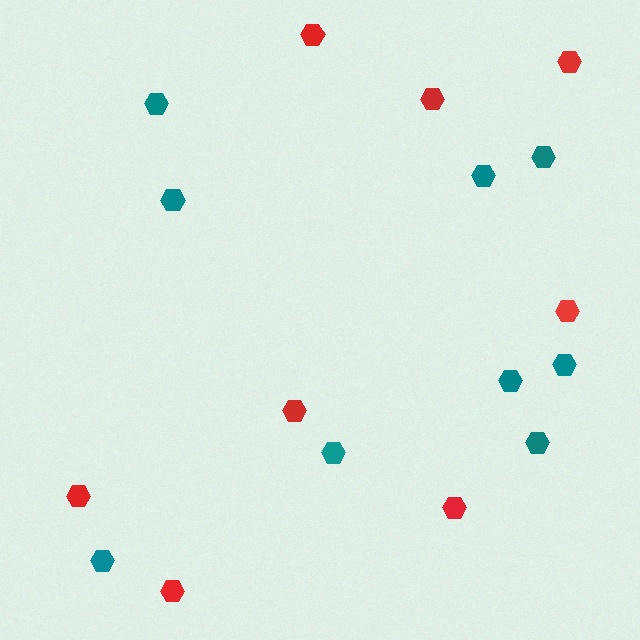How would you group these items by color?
There are 2 groups: one group of red hexagons (8) and one group of teal hexagons (9).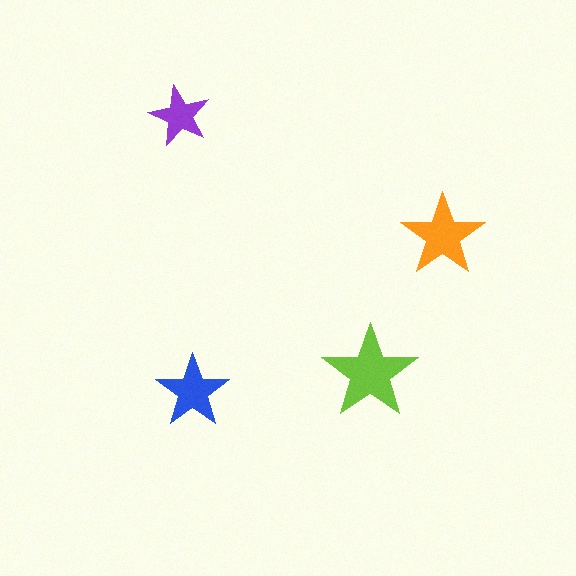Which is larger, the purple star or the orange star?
The orange one.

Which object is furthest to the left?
The purple star is leftmost.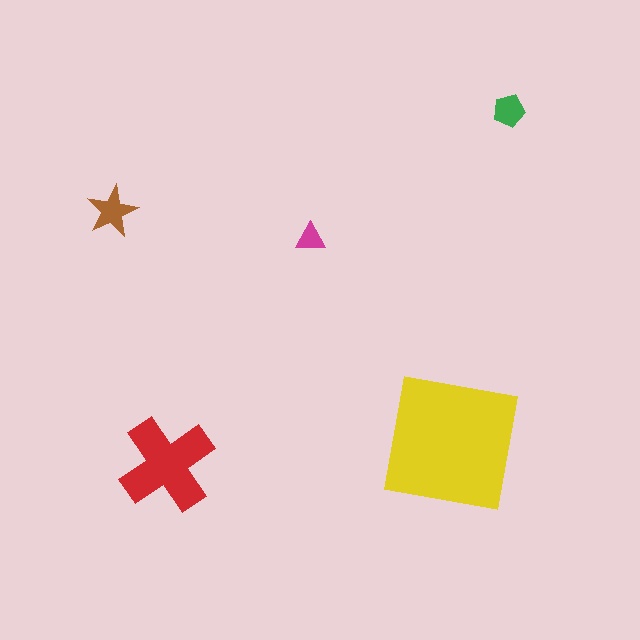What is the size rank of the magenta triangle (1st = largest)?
5th.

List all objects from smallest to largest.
The magenta triangle, the green pentagon, the brown star, the red cross, the yellow square.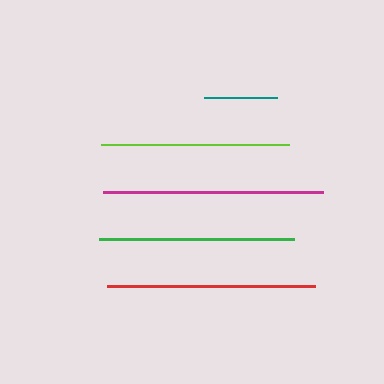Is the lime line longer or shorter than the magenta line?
The magenta line is longer than the lime line.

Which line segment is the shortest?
The teal line is the shortest at approximately 73 pixels.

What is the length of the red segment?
The red segment is approximately 208 pixels long.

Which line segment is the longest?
The magenta line is the longest at approximately 221 pixels.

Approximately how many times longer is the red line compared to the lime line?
The red line is approximately 1.1 times the length of the lime line.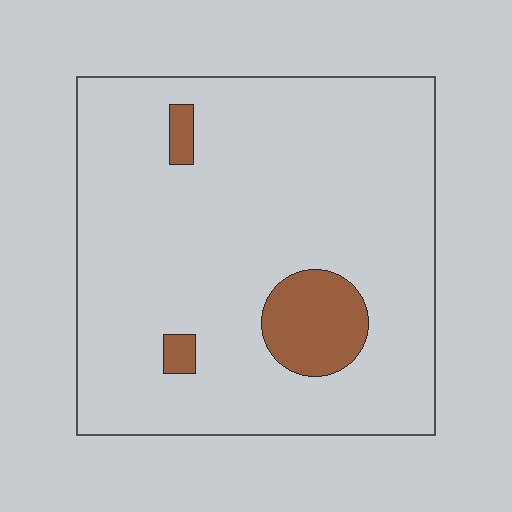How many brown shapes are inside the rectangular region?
3.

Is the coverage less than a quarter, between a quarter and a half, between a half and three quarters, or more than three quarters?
Less than a quarter.